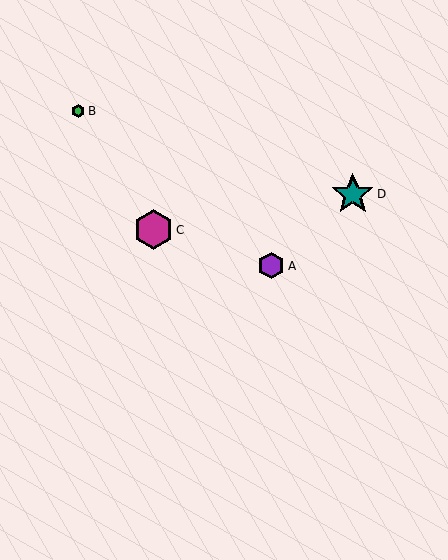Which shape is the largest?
The teal star (labeled D) is the largest.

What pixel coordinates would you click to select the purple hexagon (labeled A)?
Click at (271, 266) to select the purple hexagon A.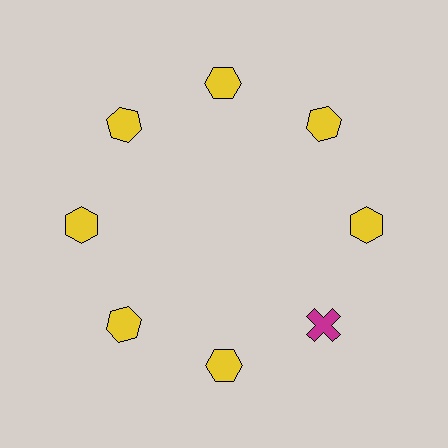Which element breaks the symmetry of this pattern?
The magenta cross at roughly the 4 o'clock position breaks the symmetry. All other shapes are yellow hexagons.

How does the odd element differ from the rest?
It differs in both color (magenta instead of yellow) and shape (cross instead of hexagon).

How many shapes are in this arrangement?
There are 8 shapes arranged in a ring pattern.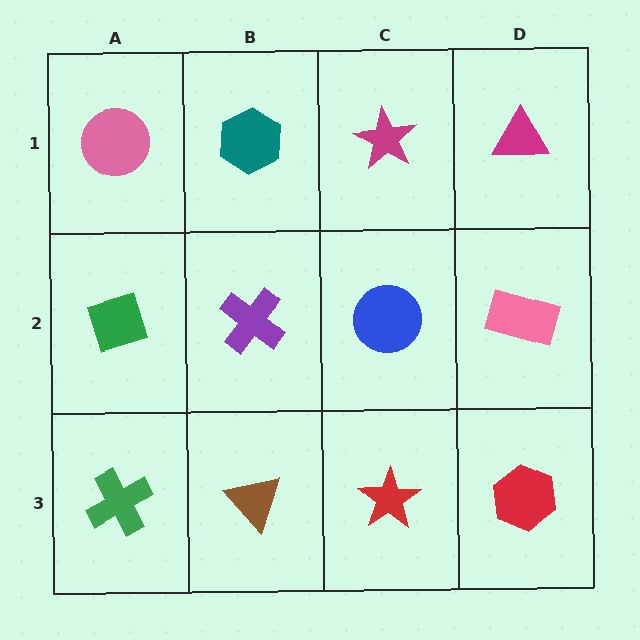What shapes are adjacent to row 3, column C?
A blue circle (row 2, column C), a brown triangle (row 3, column B), a red hexagon (row 3, column D).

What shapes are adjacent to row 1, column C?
A blue circle (row 2, column C), a teal hexagon (row 1, column B), a magenta triangle (row 1, column D).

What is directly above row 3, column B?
A purple cross.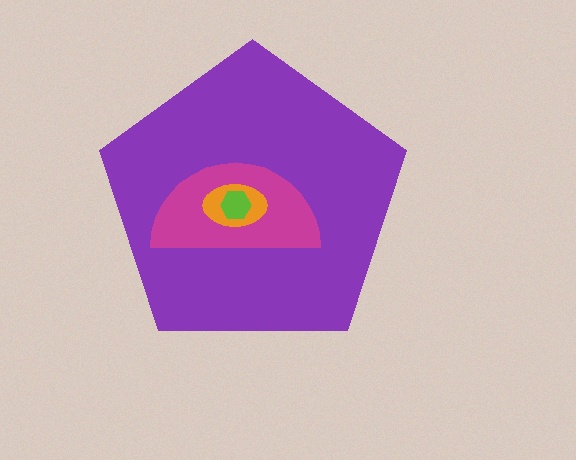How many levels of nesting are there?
4.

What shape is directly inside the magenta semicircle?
The orange ellipse.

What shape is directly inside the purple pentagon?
The magenta semicircle.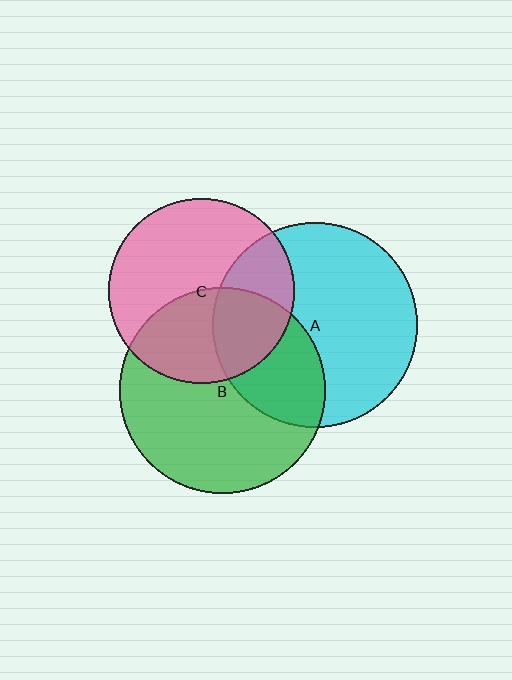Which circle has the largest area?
Circle B (green).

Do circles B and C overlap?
Yes.